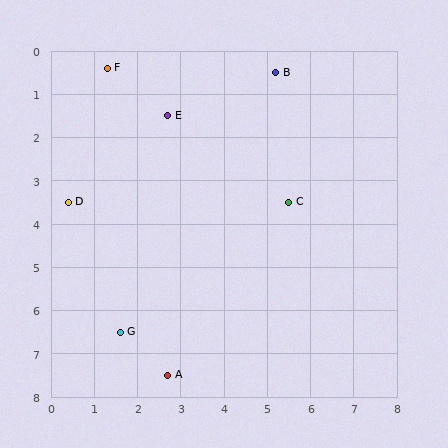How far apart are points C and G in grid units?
Points C and G are about 4.9 grid units apart.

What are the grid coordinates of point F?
Point F is at approximately (1.3, 0.4).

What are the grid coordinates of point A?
Point A is at approximately (2.7, 7.5).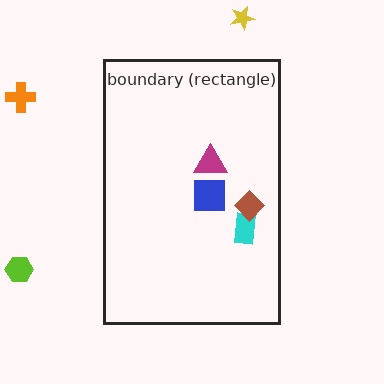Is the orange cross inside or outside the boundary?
Outside.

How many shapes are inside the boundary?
4 inside, 3 outside.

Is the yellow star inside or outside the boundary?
Outside.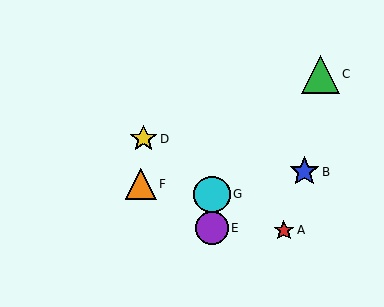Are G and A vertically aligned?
No, G is at x≈212 and A is at x≈284.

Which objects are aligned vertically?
Objects E, G are aligned vertically.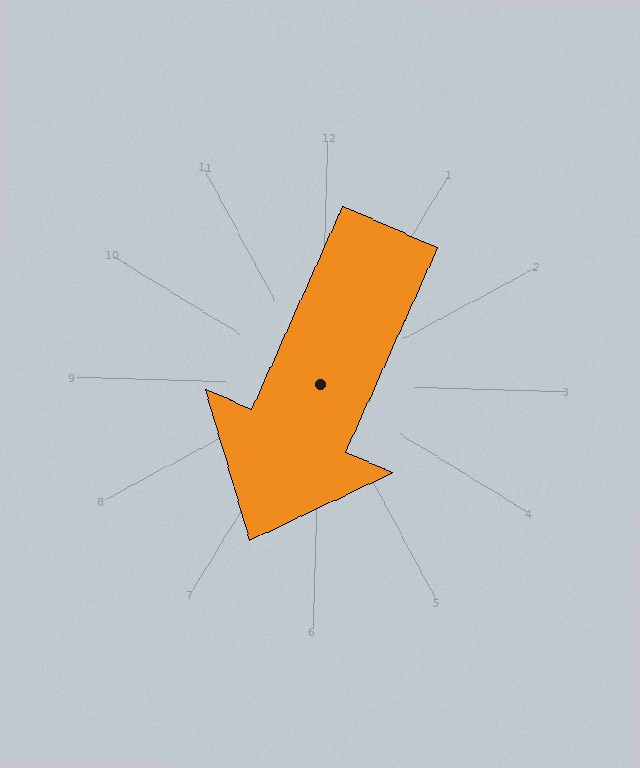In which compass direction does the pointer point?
South.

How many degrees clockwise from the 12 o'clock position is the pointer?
Approximately 202 degrees.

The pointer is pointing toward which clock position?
Roughly 7 o'clock.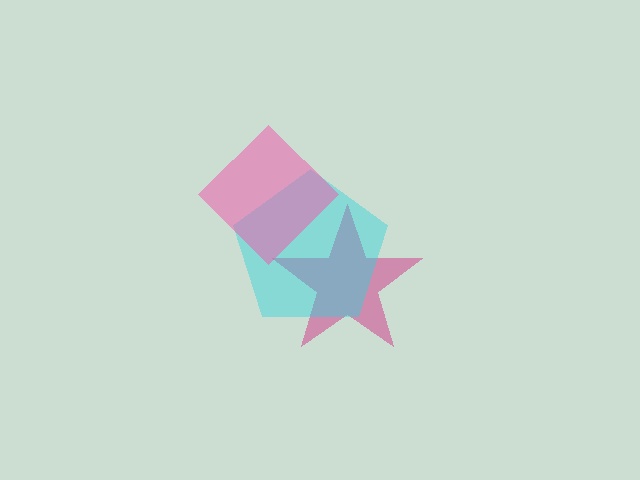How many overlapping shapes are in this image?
There are 3 overlapping shapes in the image.